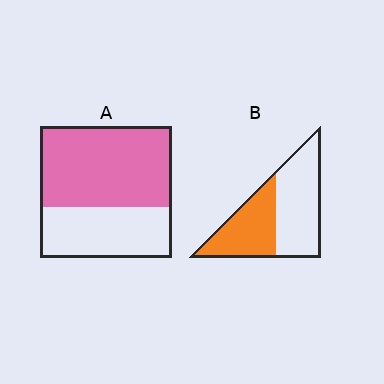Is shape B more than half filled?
No.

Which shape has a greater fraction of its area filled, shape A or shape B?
Shape A.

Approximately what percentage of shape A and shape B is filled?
A is approximately 60% and B is approximately 45%.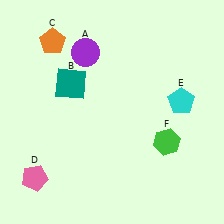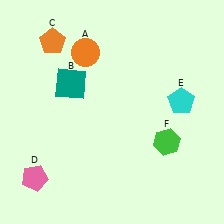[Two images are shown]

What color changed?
The circle (A) changed from purple in Image 1 to orange in Image 2.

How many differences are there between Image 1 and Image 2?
There is 1 difference between the two images.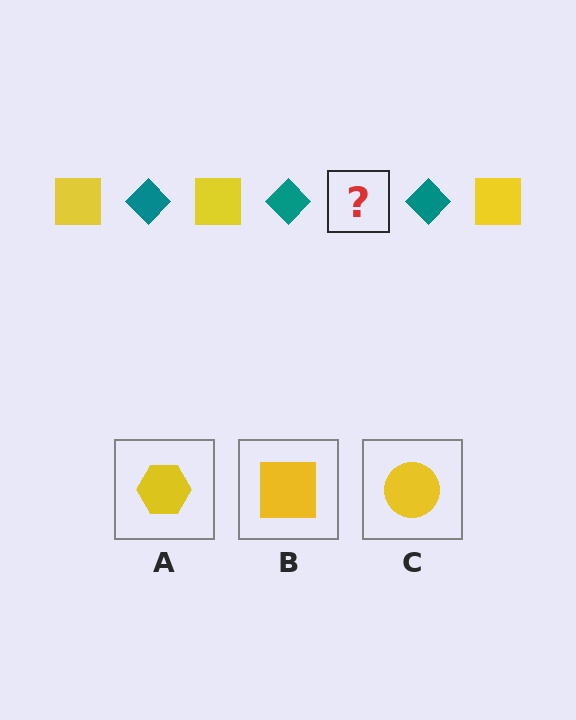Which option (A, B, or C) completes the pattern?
B.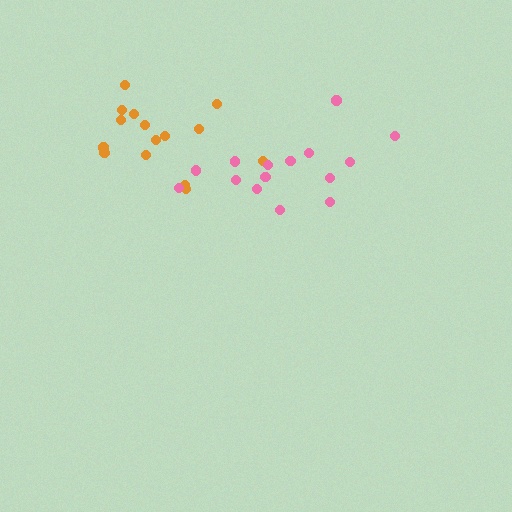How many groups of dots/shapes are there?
There are 2 groups.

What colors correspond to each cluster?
The clusters are colored: orange, pink.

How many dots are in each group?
Group 1: 15 dots, Group 2: 15 dots (30 total).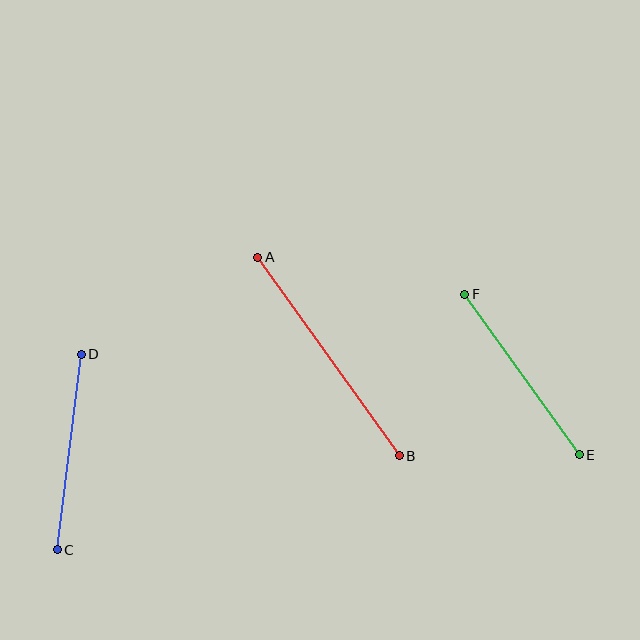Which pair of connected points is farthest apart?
Points A and B are farthest apart.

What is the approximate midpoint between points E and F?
The midpoint is at approximately (522, 375) pixels.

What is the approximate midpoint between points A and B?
The midpoint is at approximately (328, 357) pixels.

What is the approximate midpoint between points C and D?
The midpoint is at approximately (69, 452) pixels.